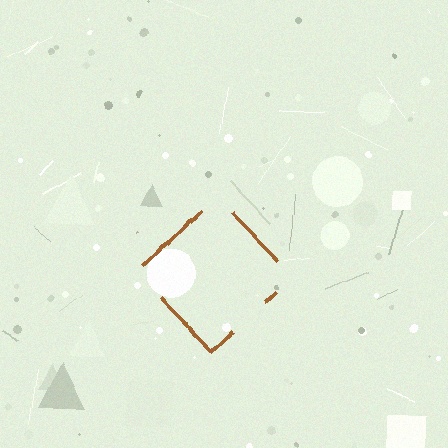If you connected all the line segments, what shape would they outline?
They would outline a diamond.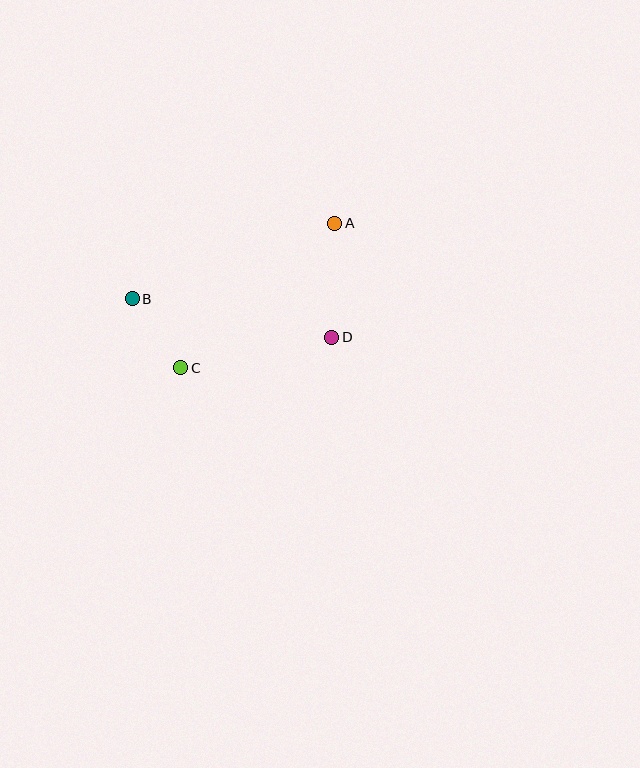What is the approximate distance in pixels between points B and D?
The distance between B and D is approximately 203 pixels.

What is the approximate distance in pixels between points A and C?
The distance between A and C is approximately 211 pixels.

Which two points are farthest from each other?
Points A and B are farthest from each other.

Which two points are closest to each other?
Points B and C are closest to each other.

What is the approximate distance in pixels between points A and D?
The distance between A and D is approximately 114 pixels.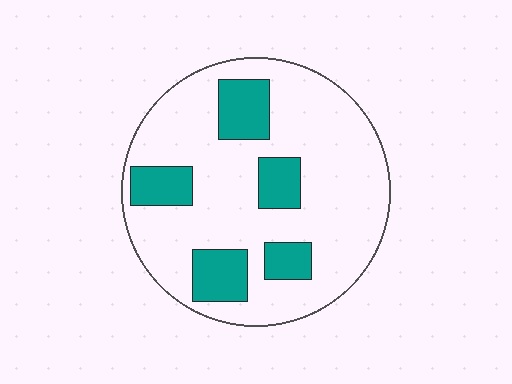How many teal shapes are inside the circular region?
5.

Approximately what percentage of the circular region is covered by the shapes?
Approximately 20%.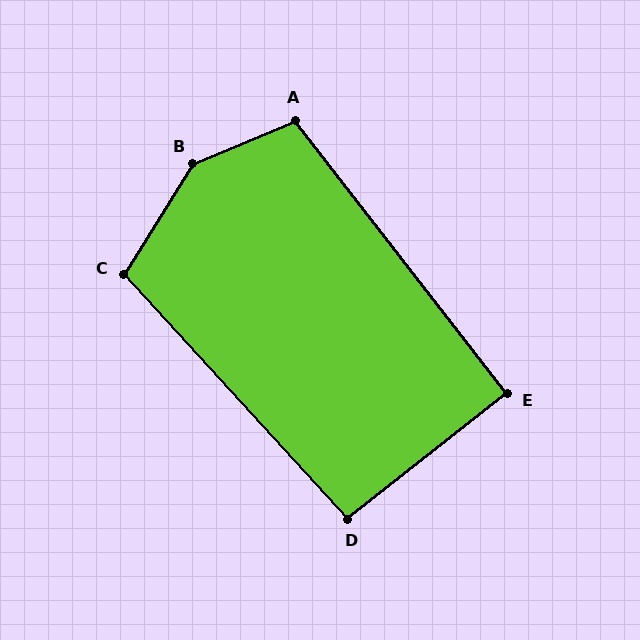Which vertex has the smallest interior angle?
E, at approximately 90 degrees.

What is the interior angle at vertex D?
Approximately 94 degrees (approximately right).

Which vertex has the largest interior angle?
B, at approximately 145 degrees.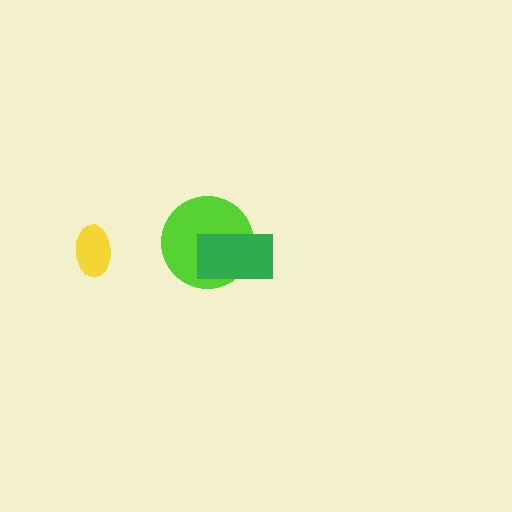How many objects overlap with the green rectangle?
1 object overlaps with the green rectangle.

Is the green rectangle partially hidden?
No, no other shape covers it.